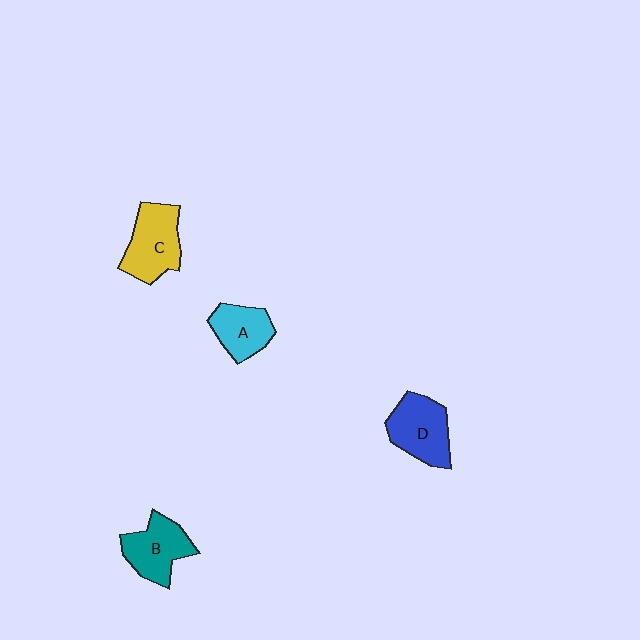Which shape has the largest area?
Shape C (yellow).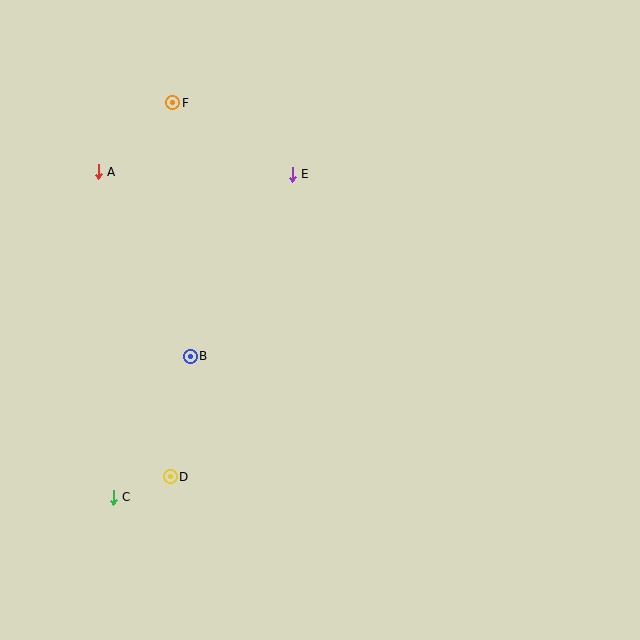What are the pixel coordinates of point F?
Point F is at (173, 103).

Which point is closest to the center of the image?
Point B at (190, 356) is closest to the center.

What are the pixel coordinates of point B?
Point B is at (190, 356).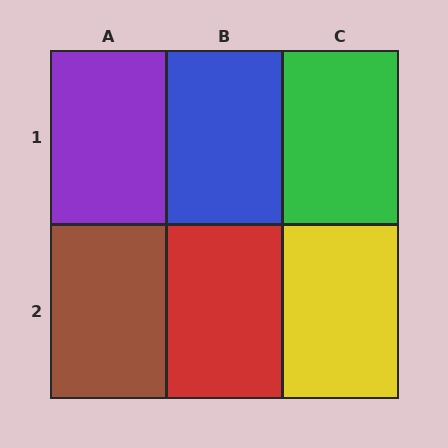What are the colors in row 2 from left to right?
Brown, red, yellow.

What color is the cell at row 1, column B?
Blue.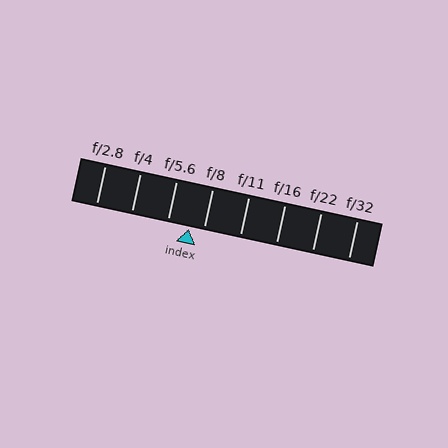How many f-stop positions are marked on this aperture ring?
There are 8 f-stop positions marked.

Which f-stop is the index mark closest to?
The index mark is closest to f/8.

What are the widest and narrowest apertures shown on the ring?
The widest aperture shown is f/2.8 and the narrowest is f/32.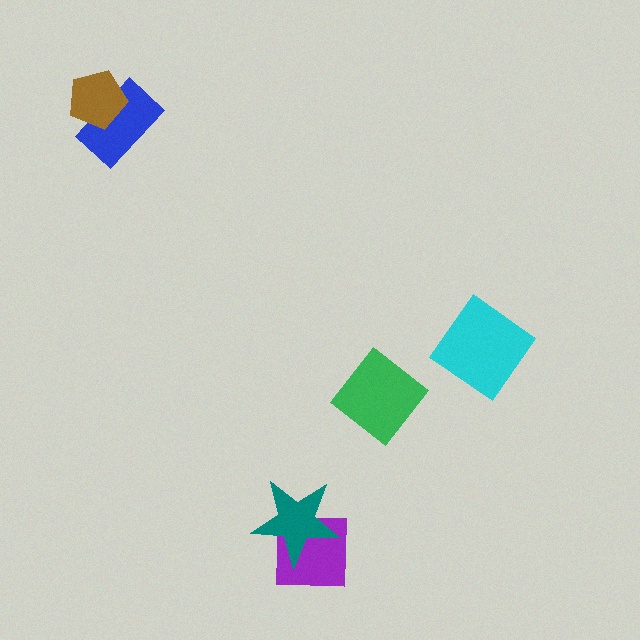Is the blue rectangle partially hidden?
Yes, it is partially covered by another shape.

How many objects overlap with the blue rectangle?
1 object overlaps with the blue rectangle.